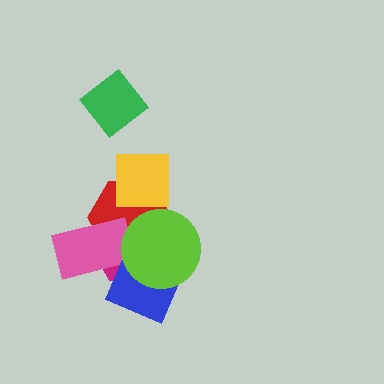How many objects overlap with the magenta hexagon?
4 objects overlap with the magenta hexagon.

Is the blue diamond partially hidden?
Yes, it is partially covered by another shape.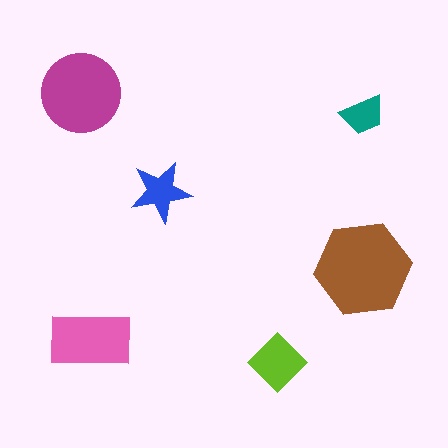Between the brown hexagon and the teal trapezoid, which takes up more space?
The brown hexagon.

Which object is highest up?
The magenta circle is topmost.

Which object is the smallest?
The teal trapezoid.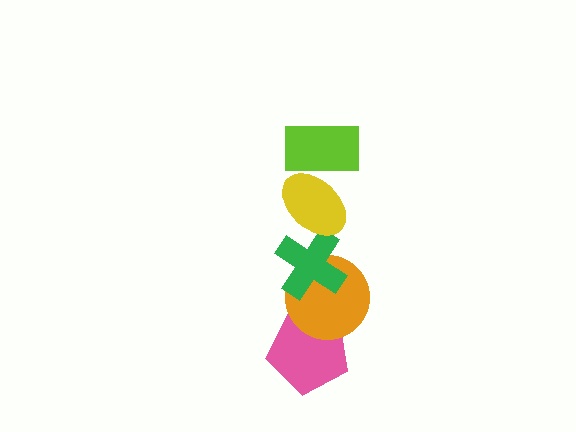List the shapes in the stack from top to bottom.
From top to bottom: the lime rectangle, the yellow ellipse, the green cross, the orange circle, the pink pentagon.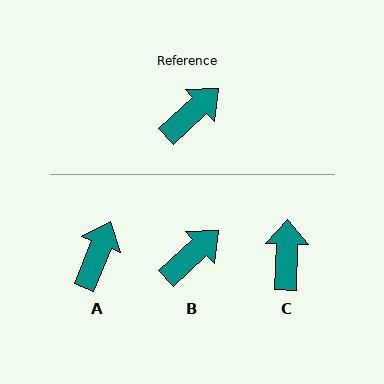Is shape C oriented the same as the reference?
No, it is off by about 46 degrees.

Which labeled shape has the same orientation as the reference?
B.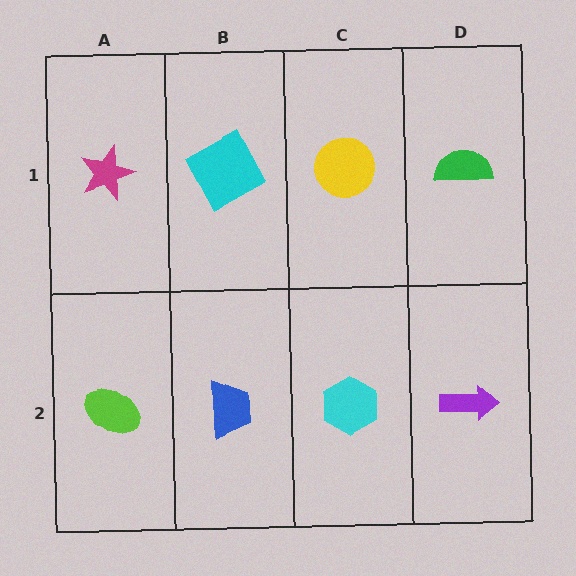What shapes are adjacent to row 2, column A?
A magenta star (row 1, column A), a blue trapezoid (row 2, column B).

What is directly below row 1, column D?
A purple arrow.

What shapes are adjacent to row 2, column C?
A yellow circle (row 1, column C), a blue trapezoid (row 2, column B), a purple arrow (row 2, column D).